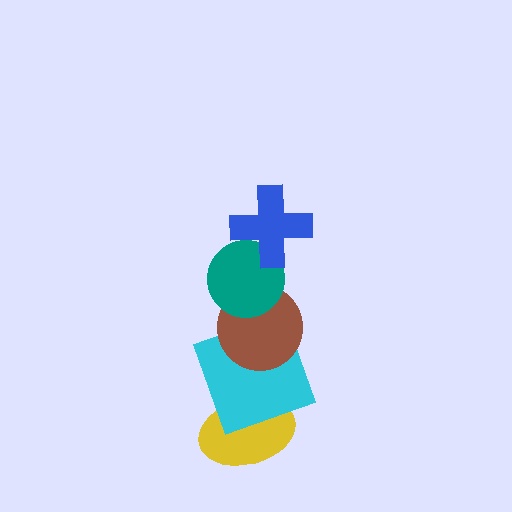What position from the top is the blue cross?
The blue cross is 1st from the top.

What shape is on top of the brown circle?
The teal circle is on top of the brown circle.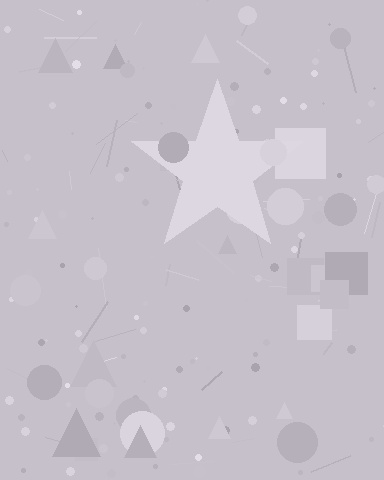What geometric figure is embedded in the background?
A star is embedded in the background.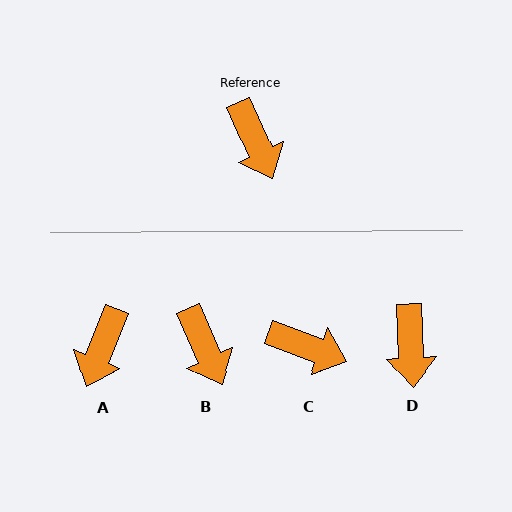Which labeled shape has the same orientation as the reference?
B.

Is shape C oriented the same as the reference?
No, it is off by about 46 degrees.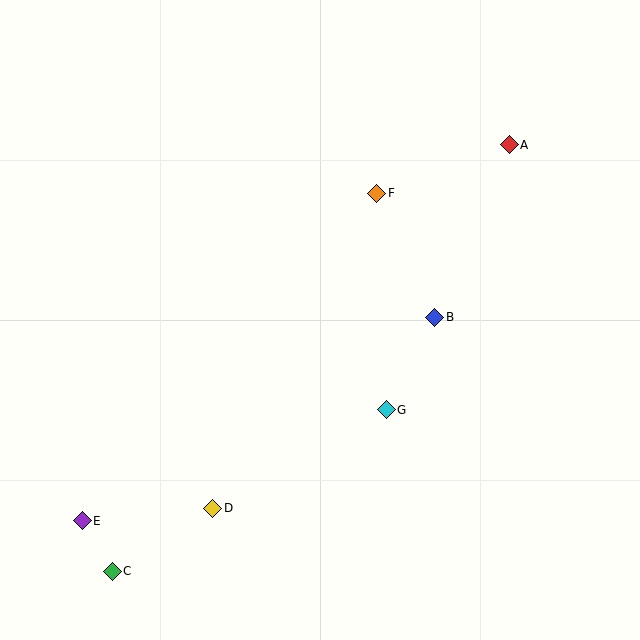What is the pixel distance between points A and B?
The distance between A and B is 188 pixels.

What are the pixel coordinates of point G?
Point G is at (386, 410).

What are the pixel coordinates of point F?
Point F is at (377, 193).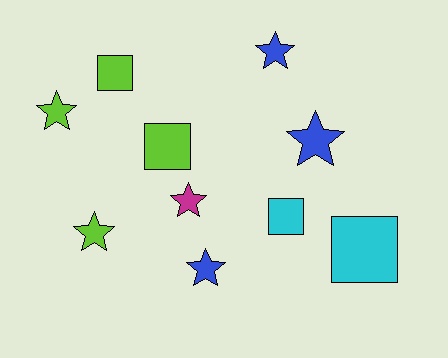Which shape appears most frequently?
Star, with 6 objects.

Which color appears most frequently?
Lime, with 4 objects.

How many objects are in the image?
There are 10 objects.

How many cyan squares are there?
There are 2 cyan squares.